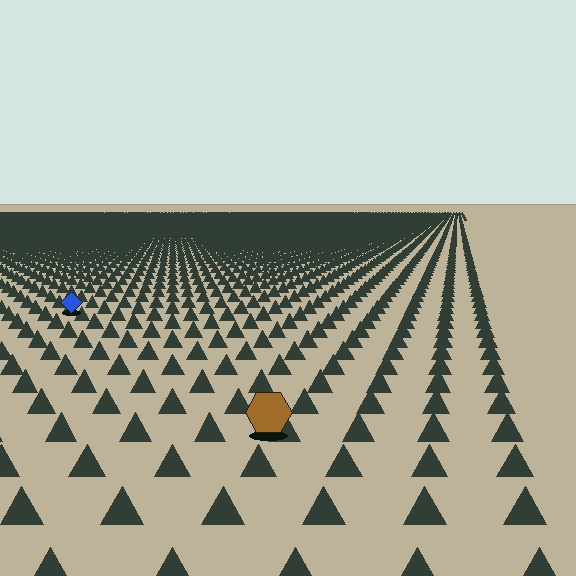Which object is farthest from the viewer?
The blue diamond is farthest from the viewer. It appears smaller and the ground texture around it is denser.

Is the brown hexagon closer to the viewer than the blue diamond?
Yes. The brown hexagon is closer — you can tell from the texture gradient: the ground texture is coarser near it.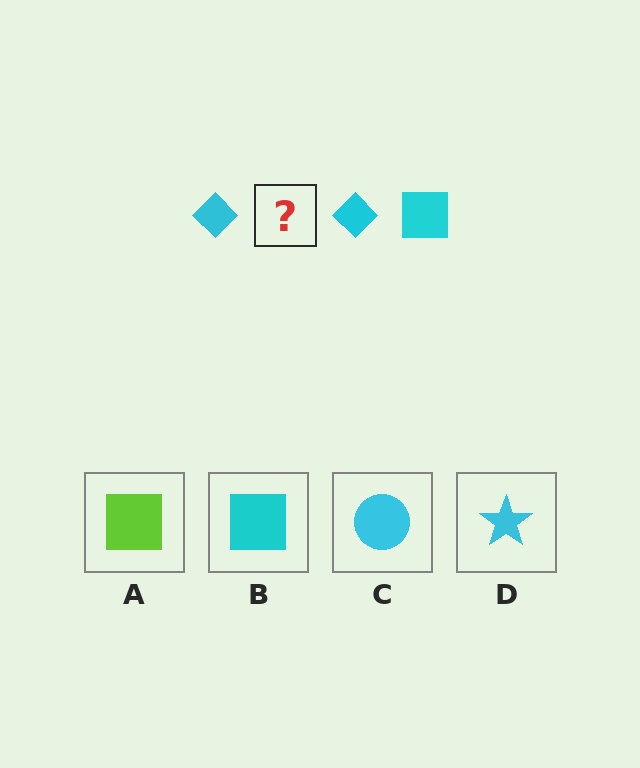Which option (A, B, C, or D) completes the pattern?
B.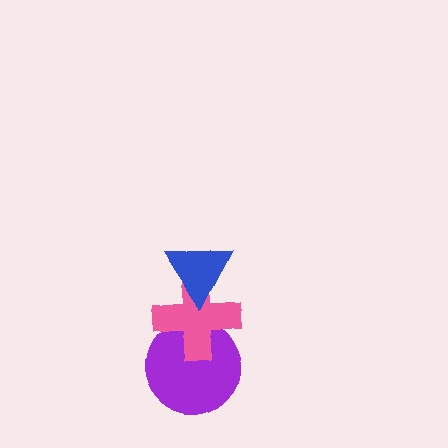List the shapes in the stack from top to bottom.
From top to bottom: the blue triangle, the pink cross, the purple circle.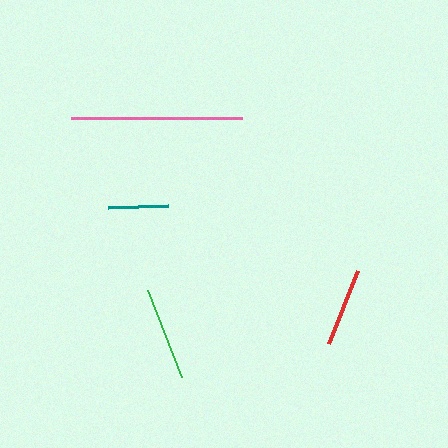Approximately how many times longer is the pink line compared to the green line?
The pink line is approximately 1.8 times the length of the green line.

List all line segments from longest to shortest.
From longest to shortest: pink, green, red, teal.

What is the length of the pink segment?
The pink segment is approximately 171 pixels long.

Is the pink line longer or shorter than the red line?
The pink line is longer than the red line.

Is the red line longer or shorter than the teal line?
The red line is longer than the teal line.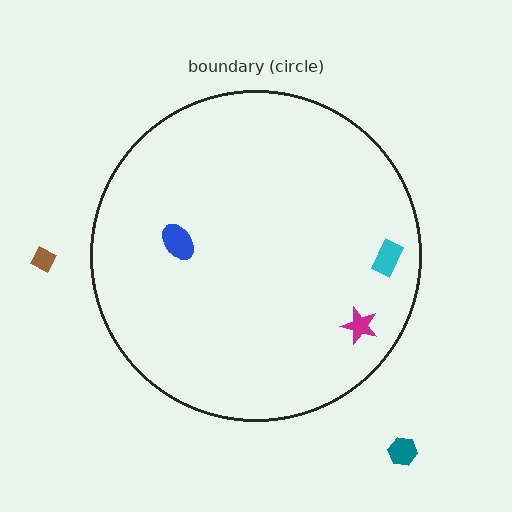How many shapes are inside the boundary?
3 inside, 2 outside.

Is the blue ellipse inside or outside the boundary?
Inside.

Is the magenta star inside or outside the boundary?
Inside.